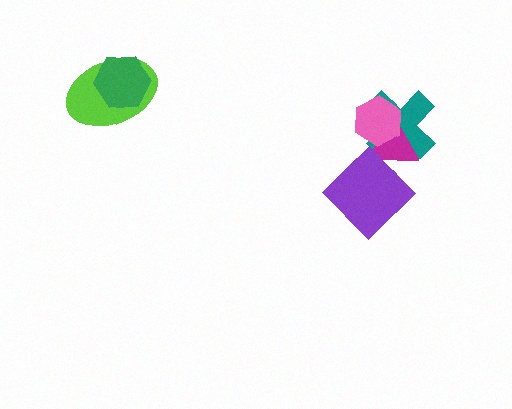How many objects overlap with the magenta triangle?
3 objects overlap with the magenta triangle.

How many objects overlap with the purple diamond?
2 objects overlap with the purple diamond.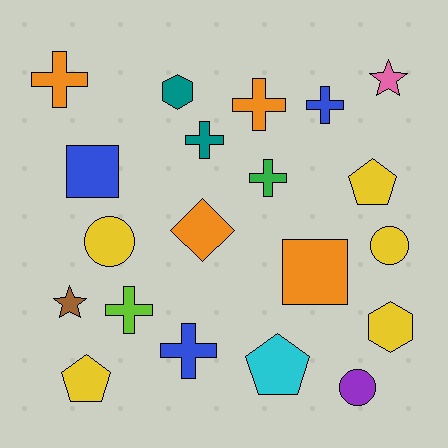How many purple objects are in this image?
There is 1 purple object.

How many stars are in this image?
There are 2 stars.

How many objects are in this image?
There are 20 objects.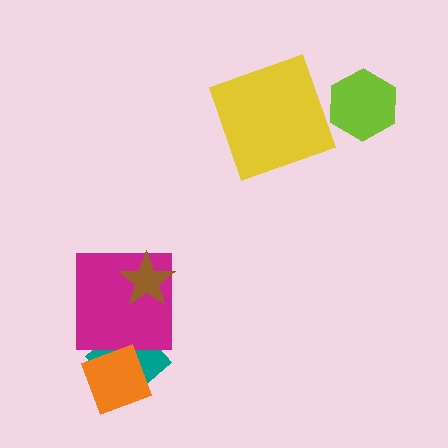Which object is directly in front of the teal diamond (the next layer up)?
The magenta square is directly in front of the teal diamond.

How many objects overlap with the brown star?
1 object overlaps with the brown star.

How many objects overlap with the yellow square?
0 objects overlap with the yellow square.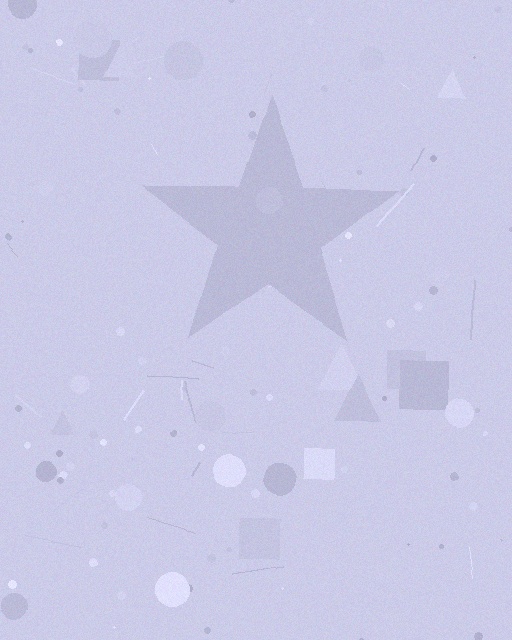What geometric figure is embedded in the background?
A star is embedded in the background.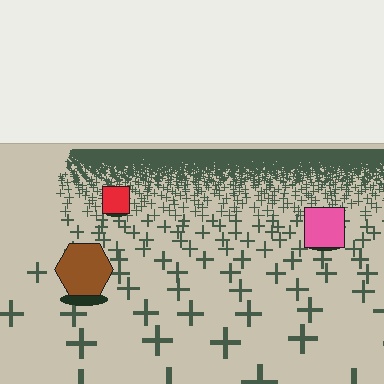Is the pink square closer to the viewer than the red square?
Yes. The pink square is closer — you can tell from the texture gradient: the ground texture is coarser near it.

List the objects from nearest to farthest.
From nearest to farthest: the brown hexagon, the pink square, the red square.